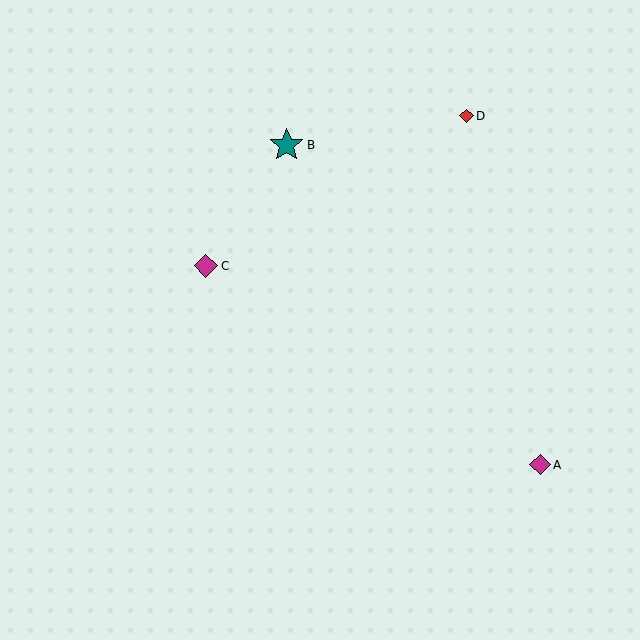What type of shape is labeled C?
Shape C is a magenta diamond.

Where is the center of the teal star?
The center of the teal star is at (287, 145).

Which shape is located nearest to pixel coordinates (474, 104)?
The red diamond (labeled D) at (466, 116) is nearest to that location.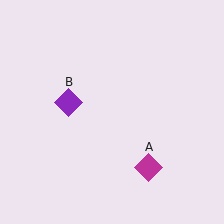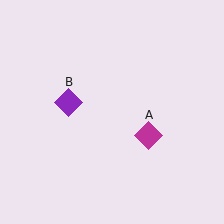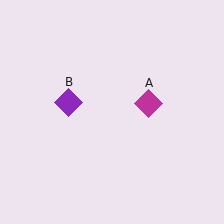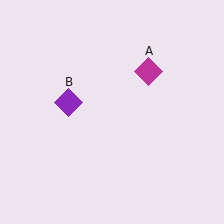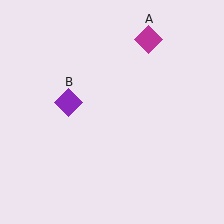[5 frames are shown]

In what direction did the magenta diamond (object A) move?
The magenta diamond (object A) moved up.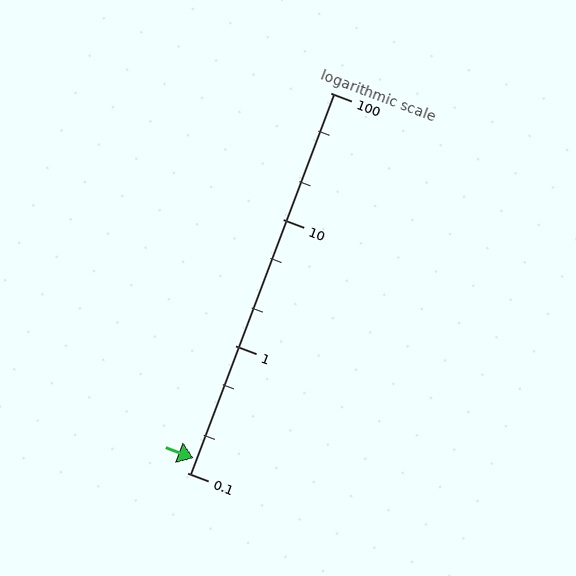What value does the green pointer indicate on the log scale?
The pointer indicates approximately 0.13.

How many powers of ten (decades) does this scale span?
The scale spans 3 decades, from 0.1 to 100.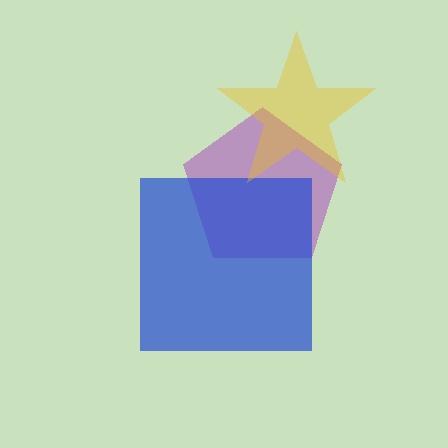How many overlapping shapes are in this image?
There are 3 overlapping shapes in the image.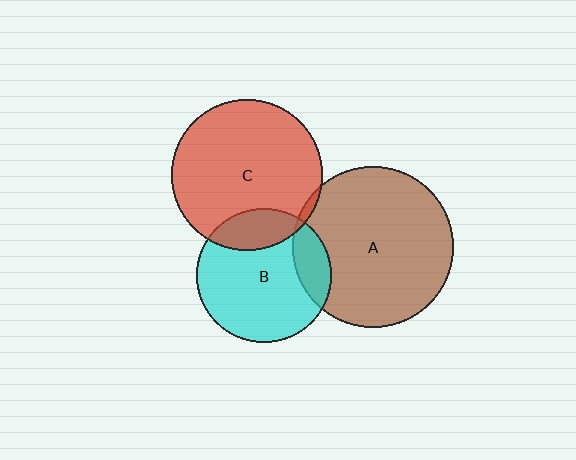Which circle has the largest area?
Circle A (brown).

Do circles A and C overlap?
Yes.